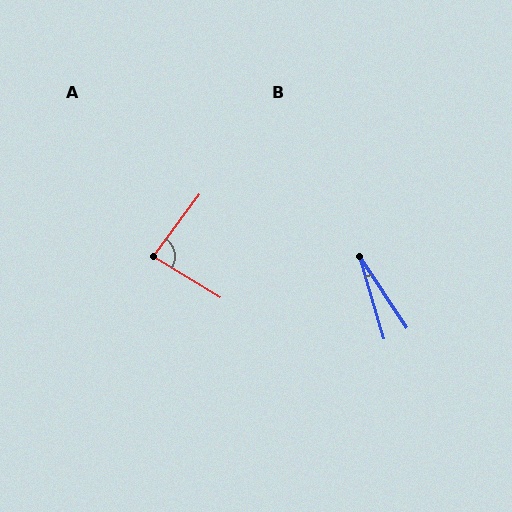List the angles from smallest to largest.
B (17°), A (84°).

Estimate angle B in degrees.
Approximately 17 degrees.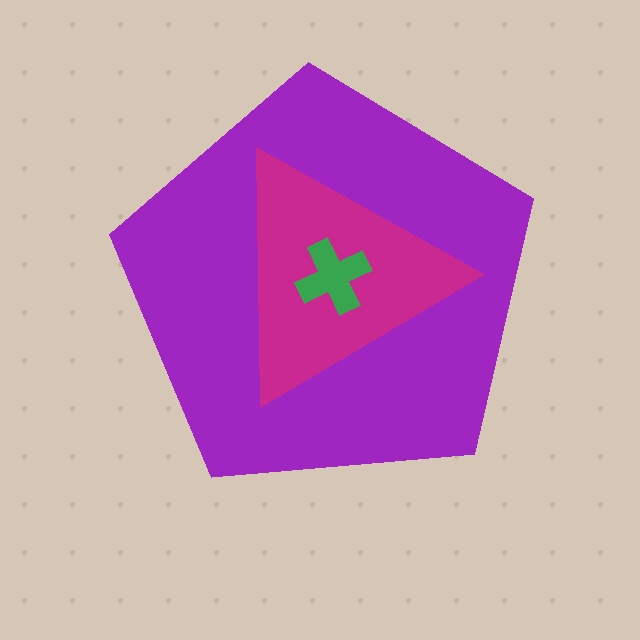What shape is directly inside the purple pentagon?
The magenta triangle.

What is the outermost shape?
The purple pentagon.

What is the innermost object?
The green cross.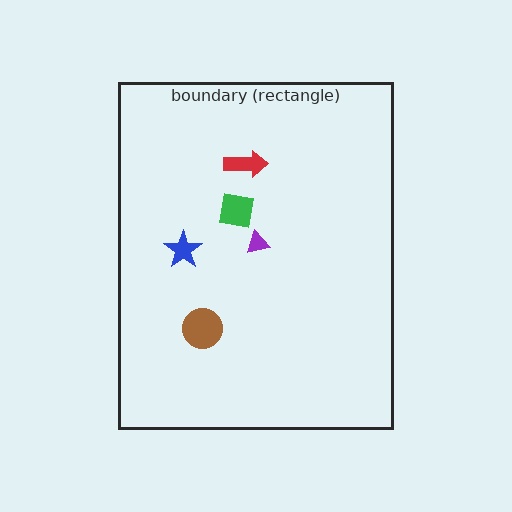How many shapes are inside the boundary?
5 inside, 0 outside.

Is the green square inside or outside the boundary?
Inside.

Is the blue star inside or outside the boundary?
Inside.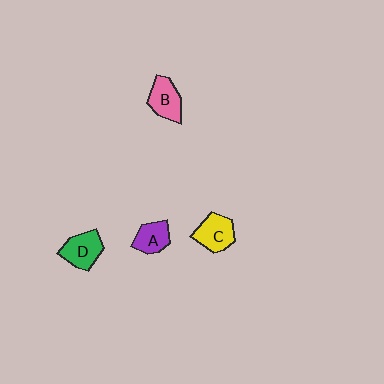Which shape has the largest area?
Shape D (green).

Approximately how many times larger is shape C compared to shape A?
Approximately 1.2 times.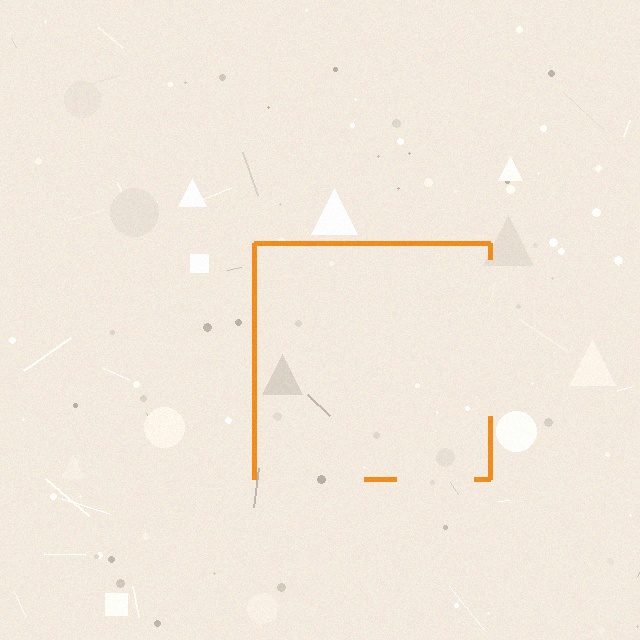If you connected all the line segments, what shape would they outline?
They would outline a square.